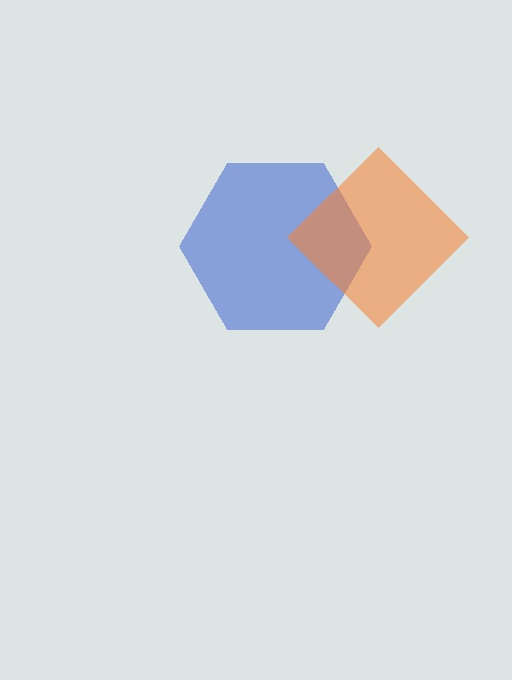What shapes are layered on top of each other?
The layered shapes are: a blue hexagon, an orange diamond.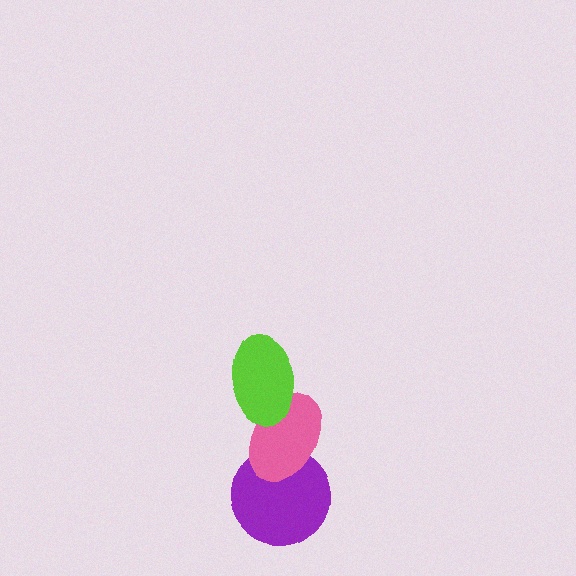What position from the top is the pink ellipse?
The pink ellipse is 2nd from the top.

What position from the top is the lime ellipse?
The lime ellipse is 1st from the top.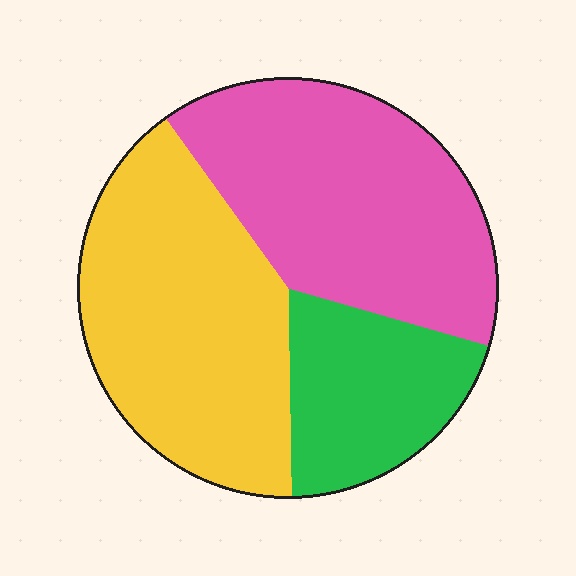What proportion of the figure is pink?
Pink covers 39% of the figure.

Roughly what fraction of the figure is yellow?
Yellow covers about 40% of the figure.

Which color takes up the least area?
Green, at roughly 20%.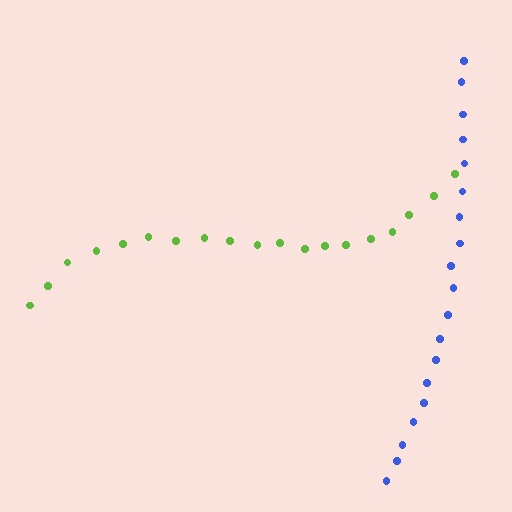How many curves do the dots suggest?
There are 2 distinct paths.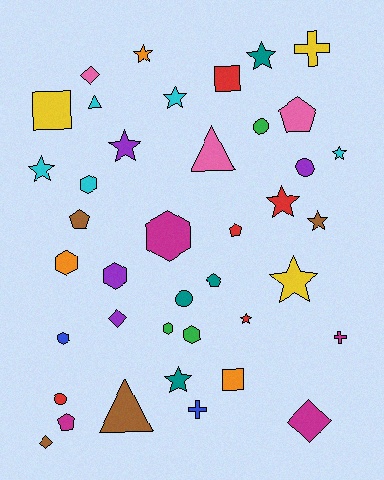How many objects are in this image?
There are 40 objects.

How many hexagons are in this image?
There are 7 hexagons.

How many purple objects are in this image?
There are 4 purple objects.